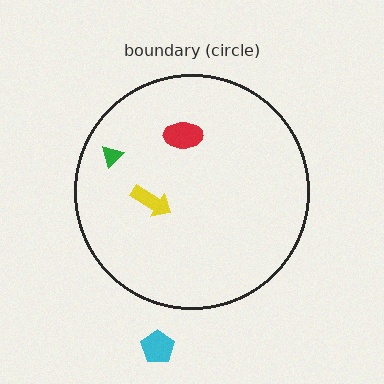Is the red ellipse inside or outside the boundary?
Inside.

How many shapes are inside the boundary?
3 inside, 1 outside.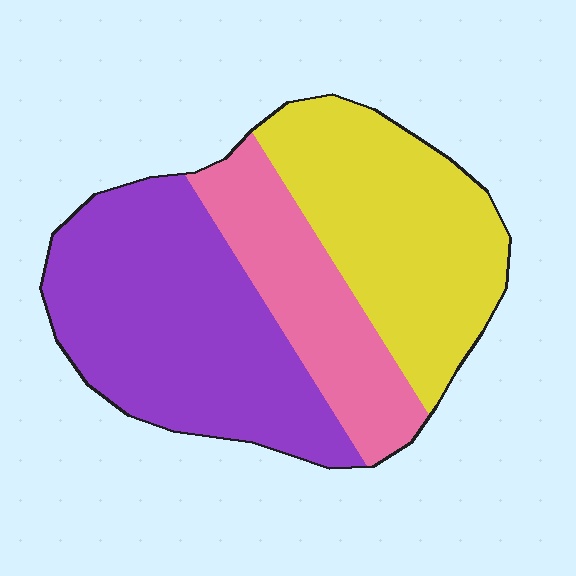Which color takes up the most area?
Purple, at roughly 45%.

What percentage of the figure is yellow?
Yellow covers 35% of the figure.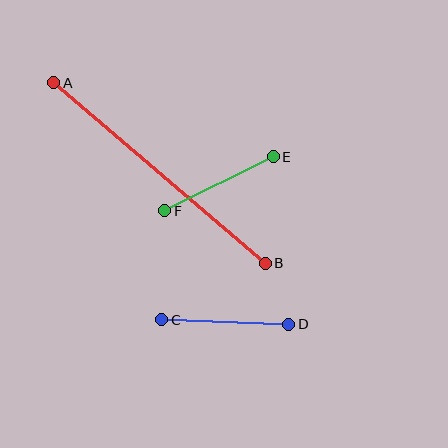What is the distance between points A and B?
The distance is approximately 278 pixels.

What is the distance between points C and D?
The distance is approximately 127 pixels.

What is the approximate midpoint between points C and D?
The midpoint is at approximately (225, 322) pixels.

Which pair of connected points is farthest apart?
Points A and B are farthest apart.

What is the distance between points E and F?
The distance is approximately 122 pixels.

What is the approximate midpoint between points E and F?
The midpoint is at approximately (219, 184) pixels.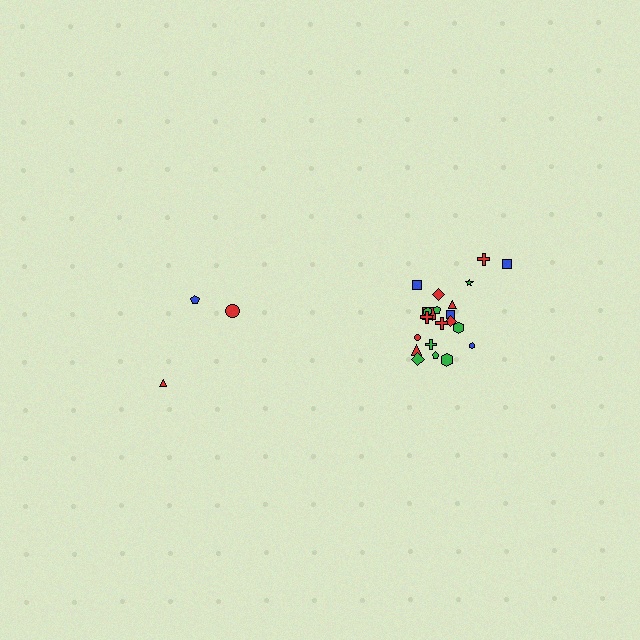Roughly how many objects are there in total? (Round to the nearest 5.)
Roughly 25 objects in total.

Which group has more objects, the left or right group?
The right group.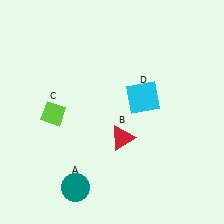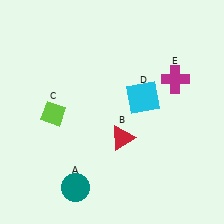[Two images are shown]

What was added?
A magenta cross (E) was added in Image 2.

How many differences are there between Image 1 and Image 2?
There is 1 difference between the two images.